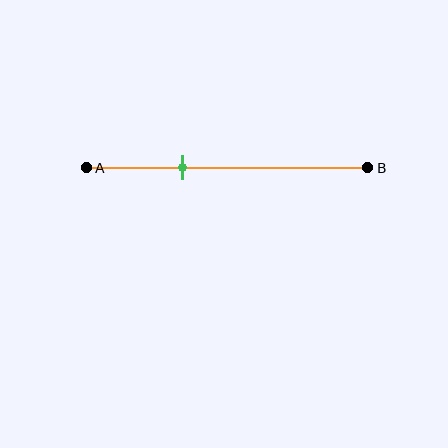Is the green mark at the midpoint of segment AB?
No, the mark is at about 35% from A, not at the 50% midpoint.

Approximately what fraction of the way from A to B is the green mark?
The green mark is approximately 35% of the way from A to B.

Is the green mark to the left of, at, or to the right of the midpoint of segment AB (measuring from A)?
The green mark is to the left of the midpoint of segment AB.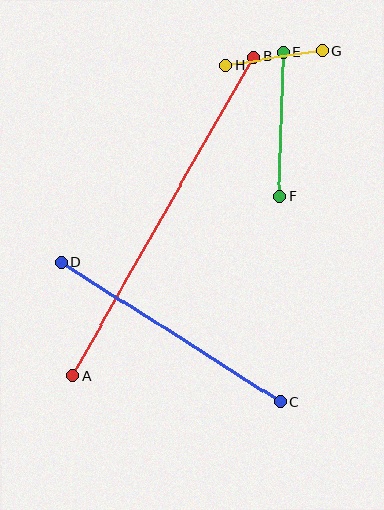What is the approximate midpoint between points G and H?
The midpoint is at approximately (274, 58) pixels.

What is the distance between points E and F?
The distance is approximately 144 pixels.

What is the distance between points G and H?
The distance is approximately 98 pixels.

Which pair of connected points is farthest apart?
Points A and B are farthest apart.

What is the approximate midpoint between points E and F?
The midpoint is at approximately (281, 125) pixels.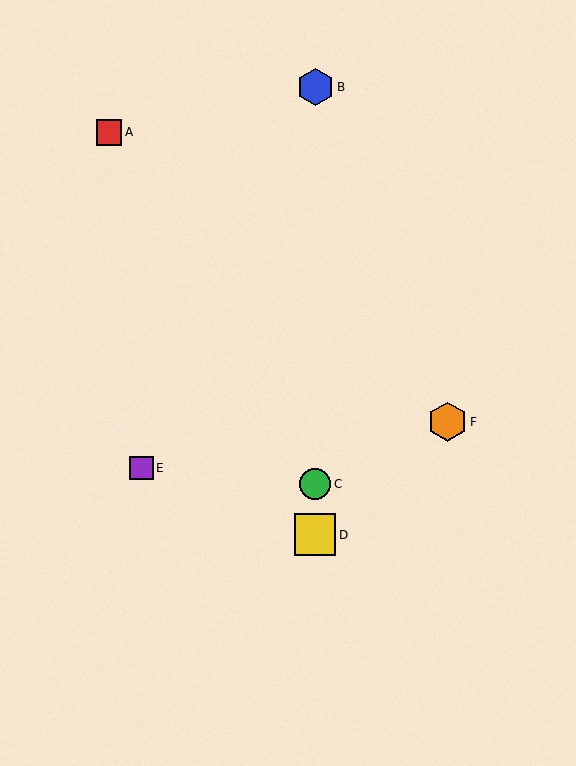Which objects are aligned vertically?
Objects B, C, D are aligned vertically.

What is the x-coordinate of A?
Object A is at x≈109.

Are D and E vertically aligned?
No, D is at x≈315 and E is at x≈141.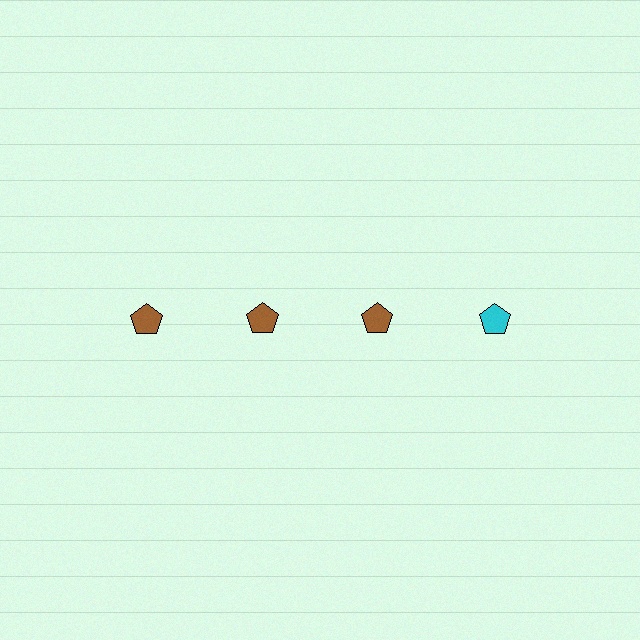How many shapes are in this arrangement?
There are 4 shapes arranged in a grid pattern.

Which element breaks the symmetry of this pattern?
The cyan pentagon in the top row, second from right column breaks the symmetry. All other shapes are brown pentagons.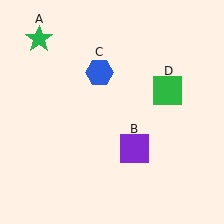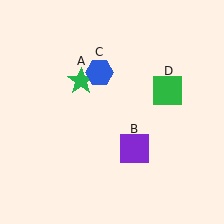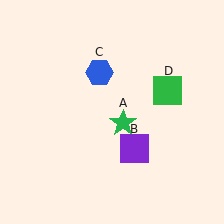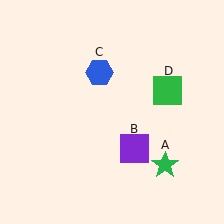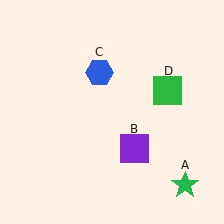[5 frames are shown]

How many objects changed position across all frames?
1 object changed position: green star (object A).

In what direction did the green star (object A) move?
The green star (object A) moved down and to the right.